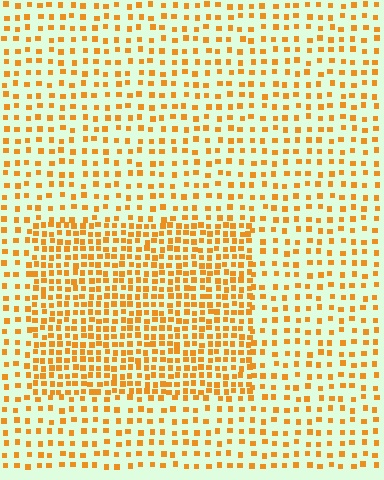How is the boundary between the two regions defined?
The boundary is defined by a change in element density (approximately 2.0x ratio). All elements are the same color, size, and shape.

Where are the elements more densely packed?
The elements are more densely packed inside the rectangle boundary.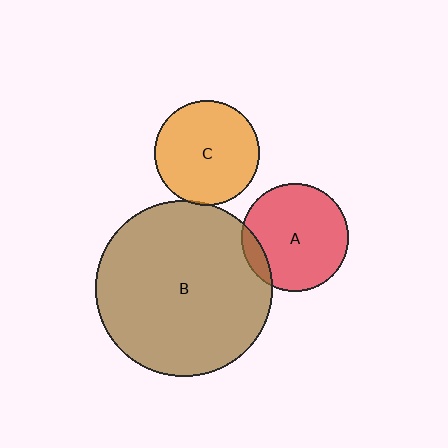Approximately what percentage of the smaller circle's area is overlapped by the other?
Approximately 5%.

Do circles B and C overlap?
Yes.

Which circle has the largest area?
Circle B (brown).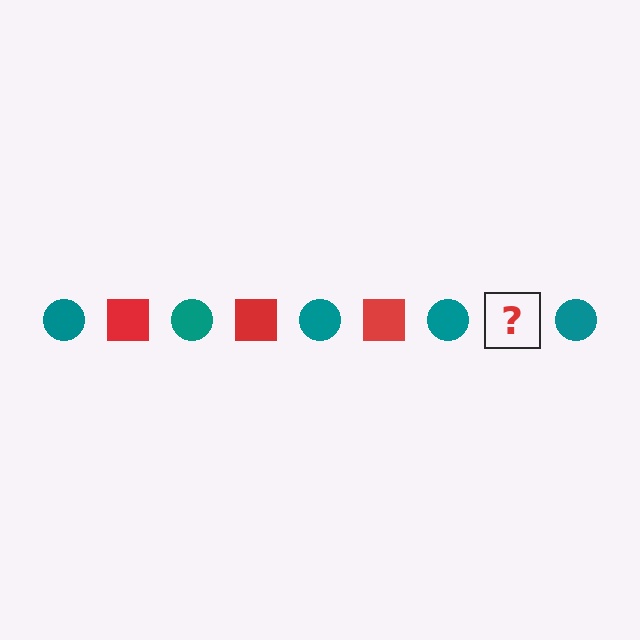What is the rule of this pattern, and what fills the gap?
The rule is that the pattern alternates between teal circle and red square. The gap should be filled with a red square.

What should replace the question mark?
The question mark should be replaced with a red square.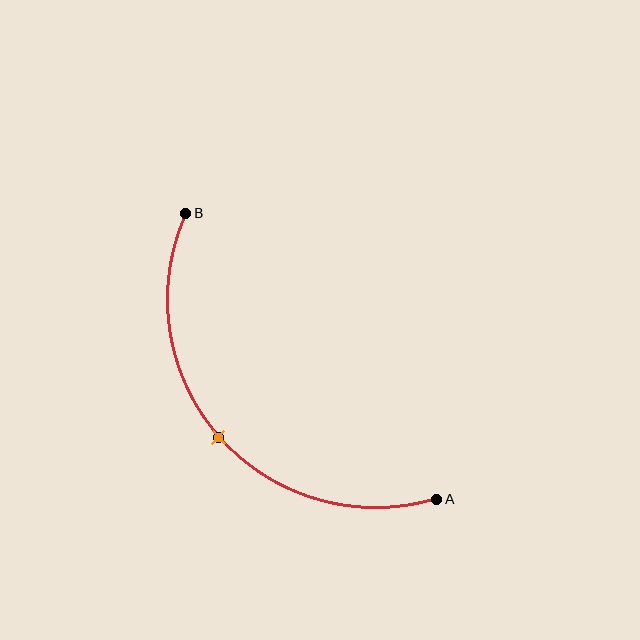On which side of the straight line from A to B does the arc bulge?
The arc bulges below and to the left of the straight line connecting A and B.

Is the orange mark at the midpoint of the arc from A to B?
Yes. The orange mark lies on the arc at equal arc-length from both A and B — it is the arc midpoint.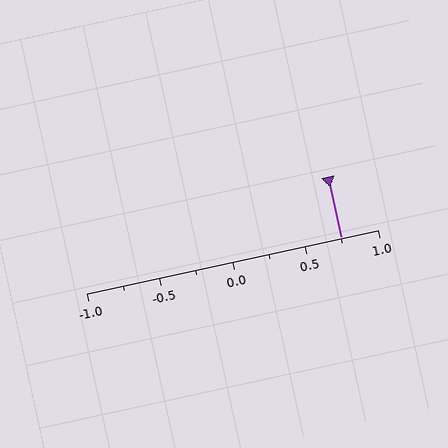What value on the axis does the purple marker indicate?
The marker indicates approximately 0.75.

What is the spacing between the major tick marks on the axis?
The major ticks are spaced 0.5 apart.